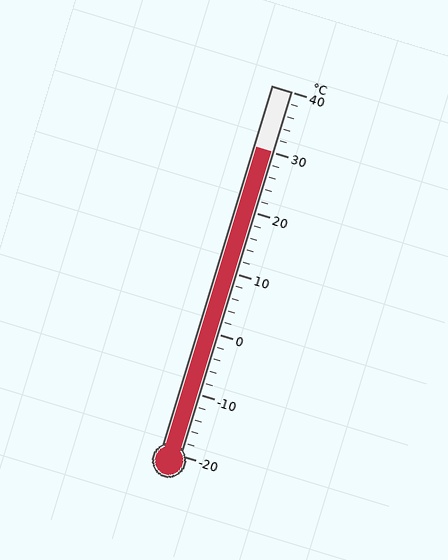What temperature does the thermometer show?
The thermometer shows approximately 30°C.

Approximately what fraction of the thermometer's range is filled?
The thermometer is filled to approximately 85% of its range.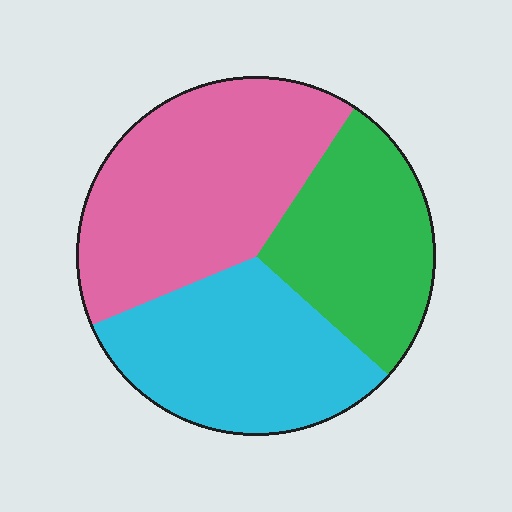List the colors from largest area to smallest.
From largest to smallest: pink, cyan, green.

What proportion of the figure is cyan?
Cyan takes up about one third (1/3) of the figure.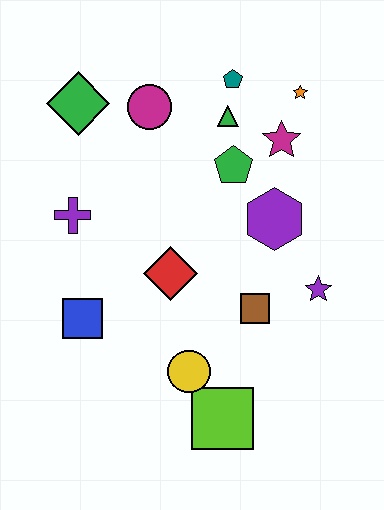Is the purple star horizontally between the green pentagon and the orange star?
No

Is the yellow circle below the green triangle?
Yes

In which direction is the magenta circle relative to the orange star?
The magenta circle is to the left of the orange star.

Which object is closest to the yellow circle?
The lime square is closest to the yellow circle.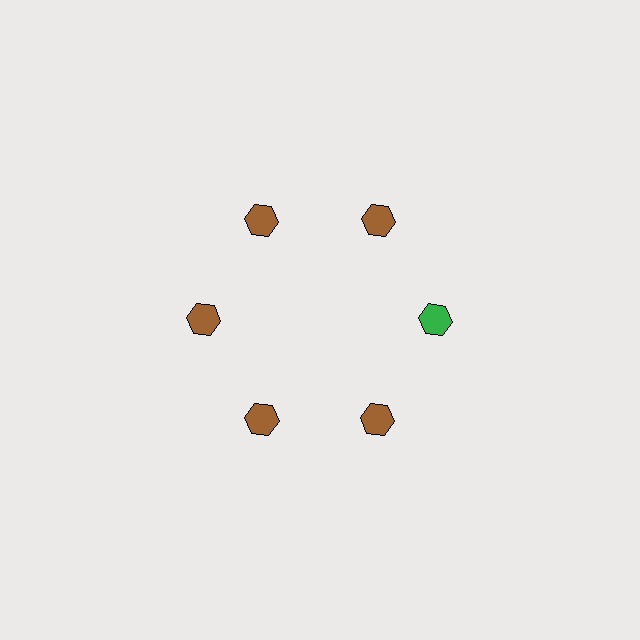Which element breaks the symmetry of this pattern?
The green hexagon at roughly the 3 o'clock position breaks the symmetry. All other shapes are brown hexagons.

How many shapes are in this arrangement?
There are 6 shapes arranged in a ring pattern.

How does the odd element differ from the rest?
It has a different color: green instead of brown.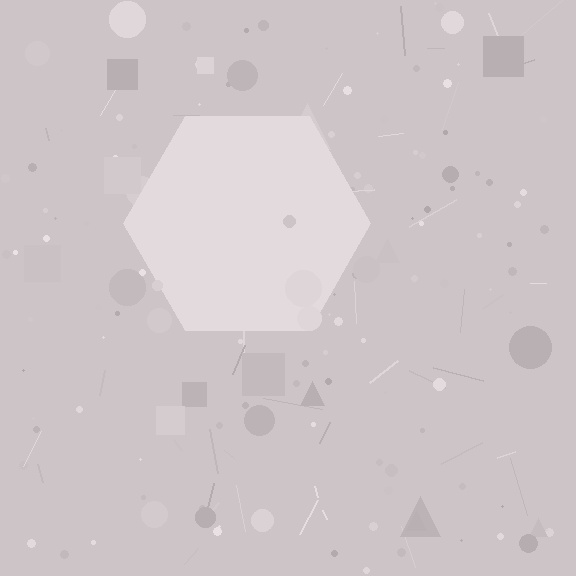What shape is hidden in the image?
A hexagon is hidden in the image.